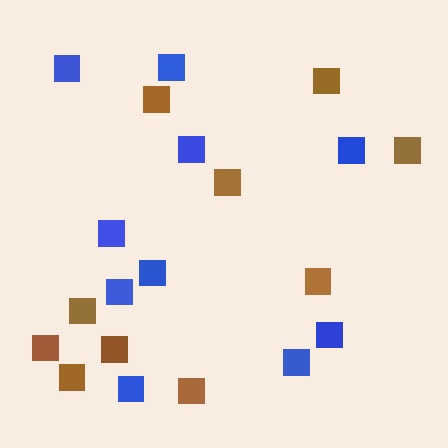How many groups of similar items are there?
There are 2 groups: one group of blue squares (10) and one group of brown squares (10).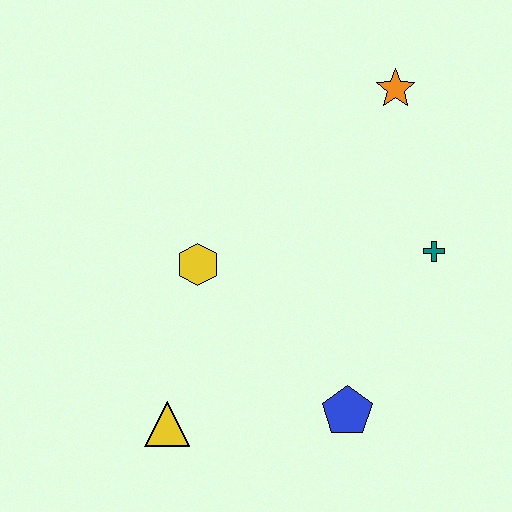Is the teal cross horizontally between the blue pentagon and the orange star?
No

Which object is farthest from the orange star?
The yellow triangle is farthest from the orange star.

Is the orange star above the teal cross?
Yes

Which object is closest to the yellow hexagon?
The yellow triangle is closest to the yellow hexagon.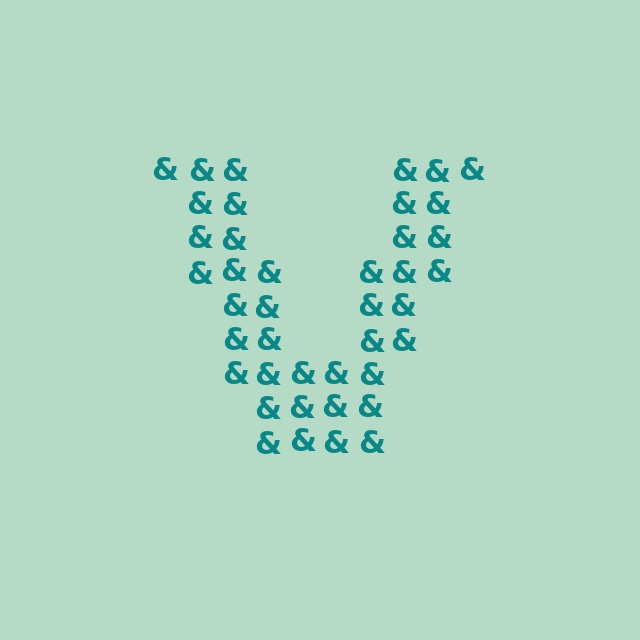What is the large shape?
The large shape is the letter V.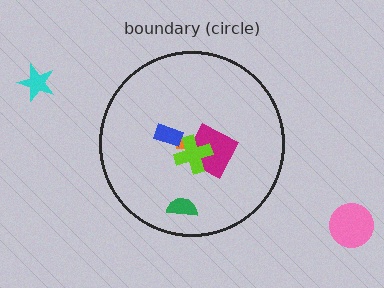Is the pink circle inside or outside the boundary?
Outside.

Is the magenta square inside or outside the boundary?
Inside.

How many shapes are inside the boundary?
5 inside, 2 outside.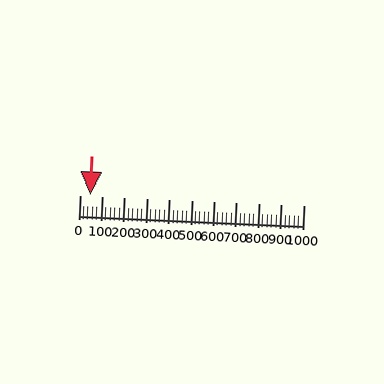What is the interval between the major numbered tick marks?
The major tick marks are spaced 100 units apart.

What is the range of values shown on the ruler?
The ruler shows values from 0 to 1000.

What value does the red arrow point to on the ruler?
The red arrow points to approximately 46.